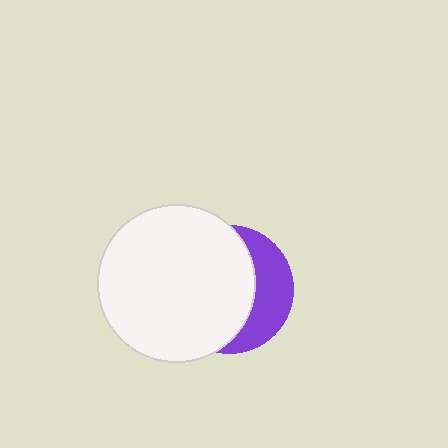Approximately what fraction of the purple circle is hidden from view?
Roughly 66% of the purple circle is hidden behind the white circle.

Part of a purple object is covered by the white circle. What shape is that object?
It is a circle.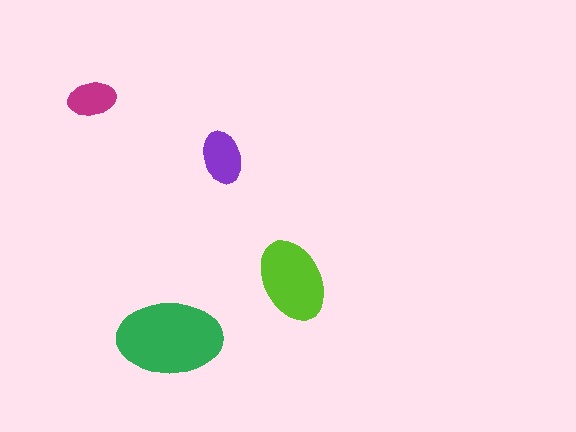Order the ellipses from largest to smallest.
the green one, the lime one, the purple one, the magenta one.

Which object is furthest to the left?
The magenta ellipse is leftmost.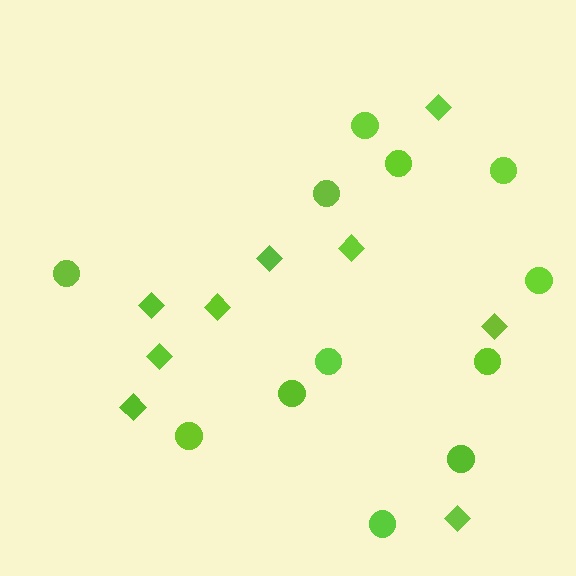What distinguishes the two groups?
There are 2 groups: one group of diamonds (9) and one group of circles (12).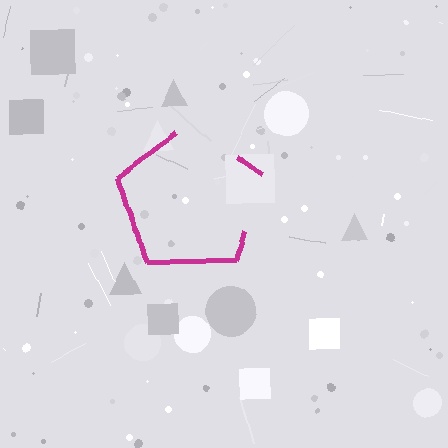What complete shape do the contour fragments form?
The contour fragments form a pentagon.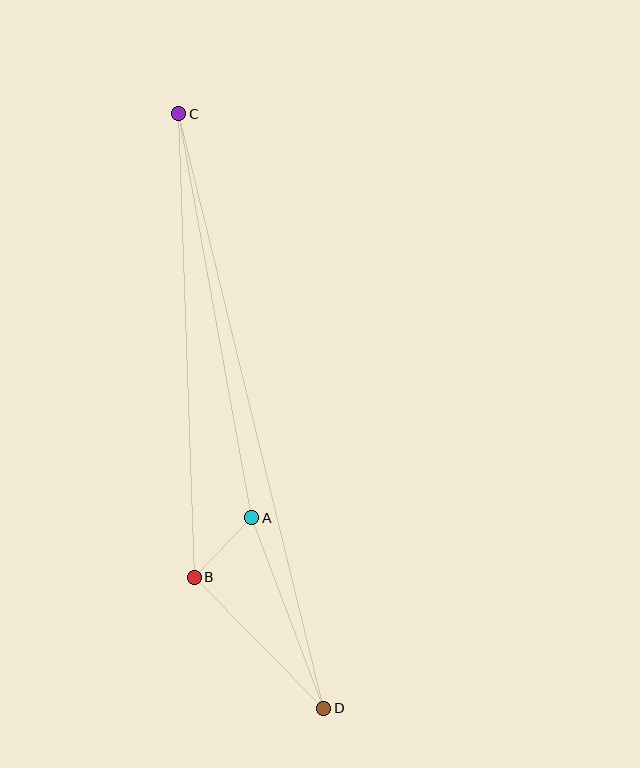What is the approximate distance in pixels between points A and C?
The distance between A and C is approximately 411 pixels.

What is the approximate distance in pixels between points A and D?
The distance between A and D is approximately 204 pixels.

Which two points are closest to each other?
Points A and B are closest to each other.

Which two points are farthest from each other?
Points C and D are farthest from each other.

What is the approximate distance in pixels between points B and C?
The distance between B and C is approximately 464 pixels.